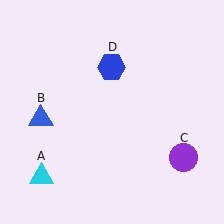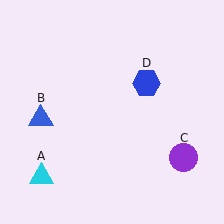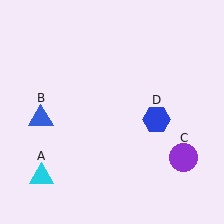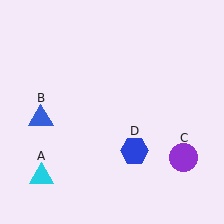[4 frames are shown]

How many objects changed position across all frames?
1 object changed position: blue hexagon (object D).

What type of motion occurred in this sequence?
The blue hexagon (object D) rotated clockwise around the center of the scene.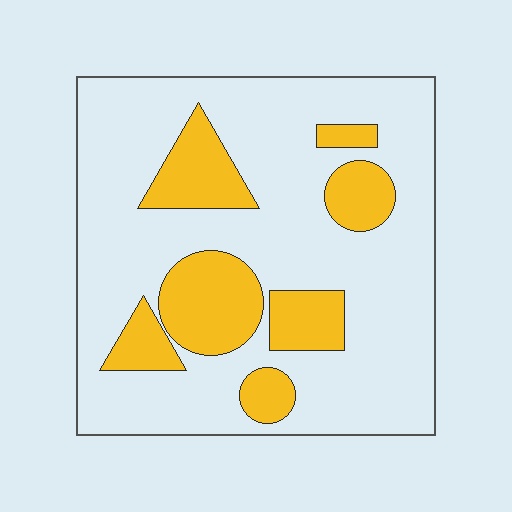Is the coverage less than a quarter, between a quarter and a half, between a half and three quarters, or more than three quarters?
Less than a quarter.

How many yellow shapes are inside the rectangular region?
7.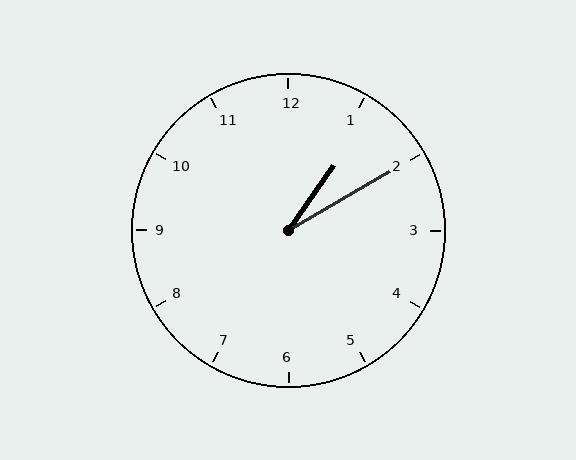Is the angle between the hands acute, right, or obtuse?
It is acute.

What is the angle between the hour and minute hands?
Approximately 25 degrees.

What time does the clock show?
1:10.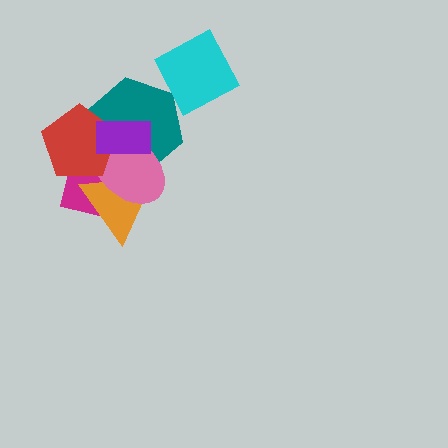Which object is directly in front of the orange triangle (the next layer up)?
The teal hexagon is directly in front of the orange triangle.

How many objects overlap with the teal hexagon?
5 objects overlap with the teal hexagon.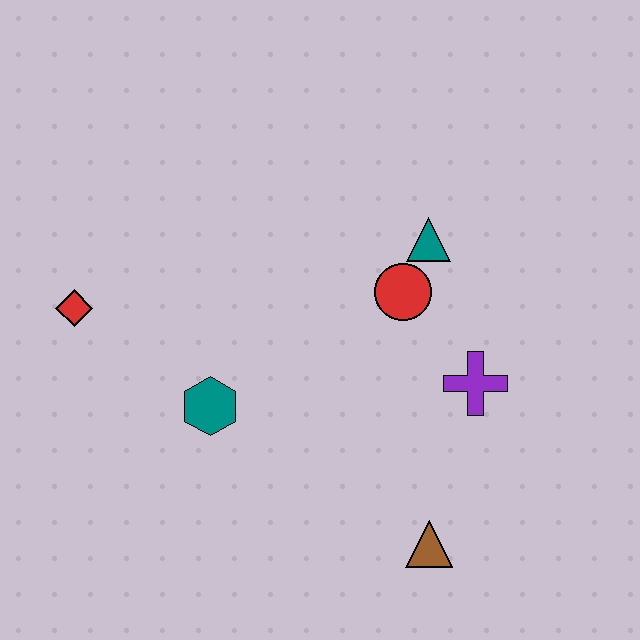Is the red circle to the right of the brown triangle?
No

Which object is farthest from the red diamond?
The brown triangle is farthest from the red diamond.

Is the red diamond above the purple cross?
Yes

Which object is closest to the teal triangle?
The red circle is closest to the teal triangle.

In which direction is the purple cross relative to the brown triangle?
The purple cross is above the brown triangle.